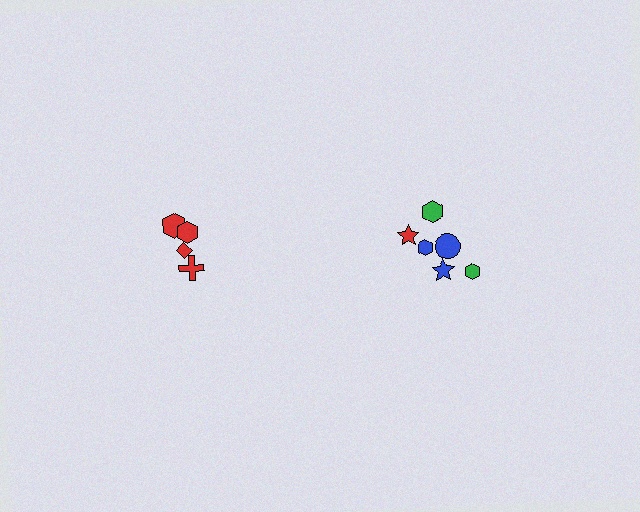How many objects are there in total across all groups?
There are 10 objects.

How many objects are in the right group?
There are 6 objects.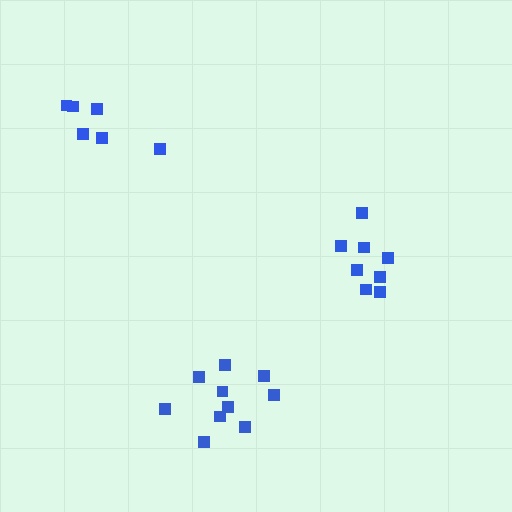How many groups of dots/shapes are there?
There are 3 groups.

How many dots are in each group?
Group 1: 8 dots, Group 2: 10 dots, Group 3: 6 dots (24 total).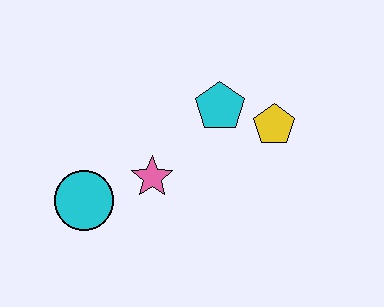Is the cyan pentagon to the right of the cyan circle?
Yes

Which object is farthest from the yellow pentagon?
The cyan circle is farthest from the yellow pentagon.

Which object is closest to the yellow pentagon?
The cyan pentagon is closest to the yellow pentagon.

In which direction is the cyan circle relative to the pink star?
The cyan circle is to the left of the pink star.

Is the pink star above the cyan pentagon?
No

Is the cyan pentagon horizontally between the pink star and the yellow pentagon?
Yes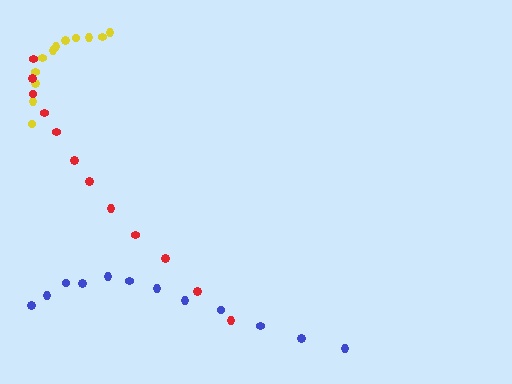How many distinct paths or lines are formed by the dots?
There are 3 distinct paths.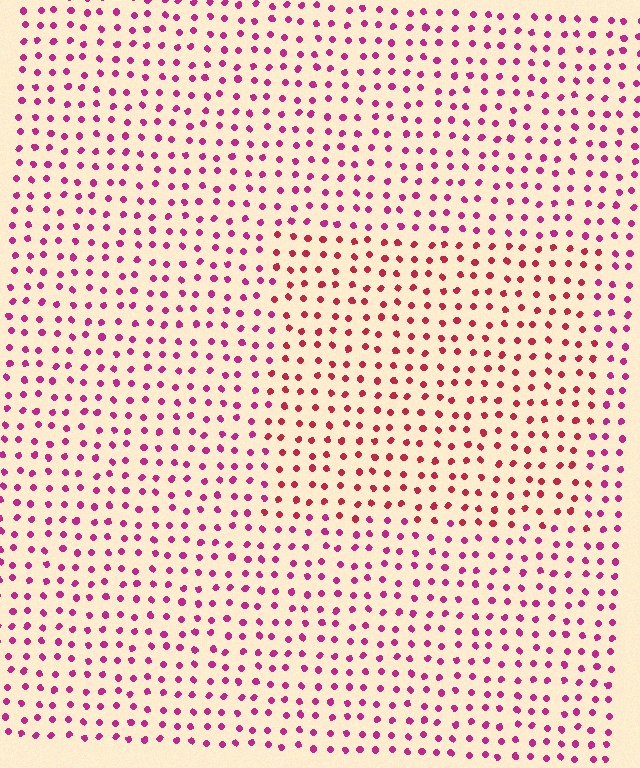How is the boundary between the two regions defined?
The boundary is defined purely by a slight shift in hue (about 29 degrees). Spacing, size, and orientation are identical on both sides.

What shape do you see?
I see a rectangle.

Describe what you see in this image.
The image is filled with small magenta elements in a uniform arrangement. A rectangle-shaped region is visible where the elements are tinted to a slightly different hue, forming a subtle color boundary.